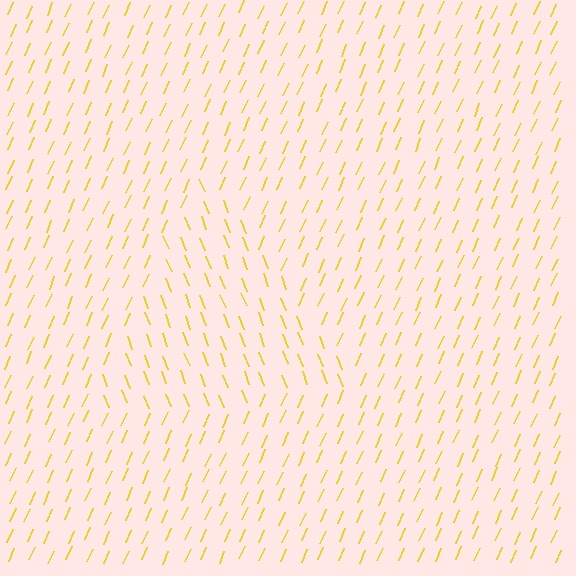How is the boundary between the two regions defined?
The boundary is defined purely by a change in line orientation (approximately 45 degrees difference). All lines are the same color and thickness.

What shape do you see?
I see a triangle.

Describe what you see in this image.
The image is filled with small yellow line segments. A triangle region in the image has lines oriented differently from the surrounding lines, creating a visible texture boundary.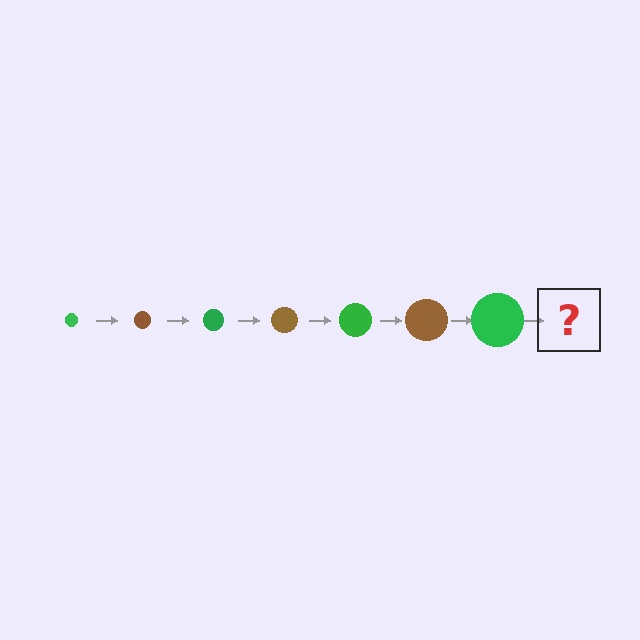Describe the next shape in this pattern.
It should be a brown circle, larger than the previous one.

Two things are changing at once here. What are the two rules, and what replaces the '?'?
The two rules are that the circle grows larger each step and the color cycles through green and brown. The '?' should be a brown circle, larger than the previous one.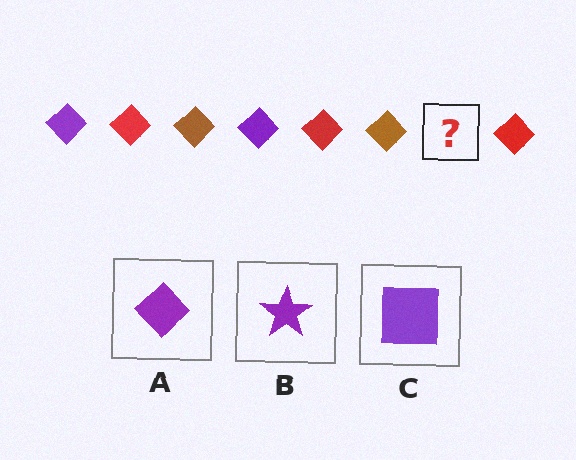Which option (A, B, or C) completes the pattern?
A.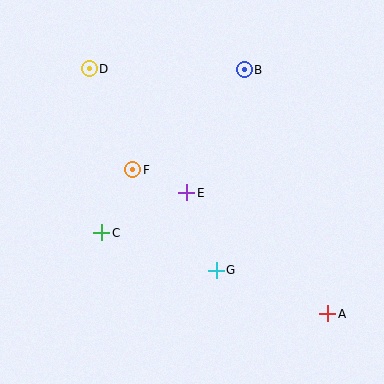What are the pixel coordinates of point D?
Point D is at (89, 69).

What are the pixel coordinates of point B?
Point B is at (244, 70).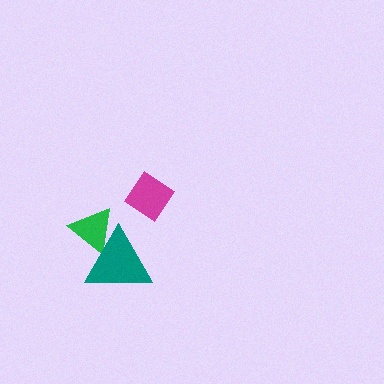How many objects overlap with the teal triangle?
1 object overlaps with the teal triangle.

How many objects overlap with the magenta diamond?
0 objects overlap with the magenta diamond.